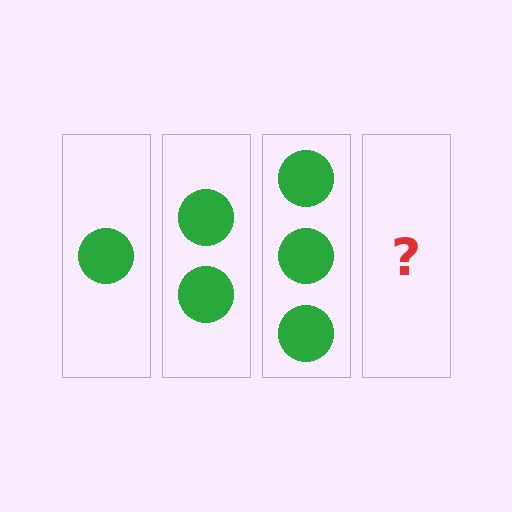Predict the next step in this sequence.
The next step is 4 circles.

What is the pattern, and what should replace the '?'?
The pattern is that each step adds one more circle. The '?' should be 4 circles.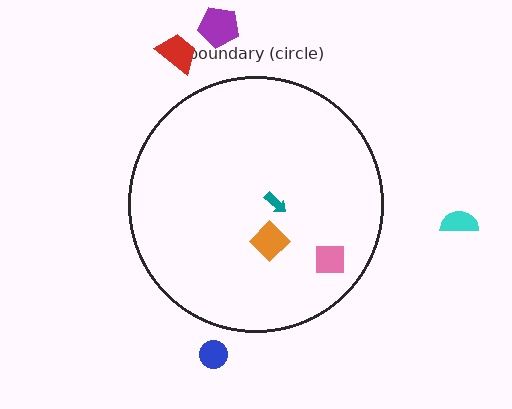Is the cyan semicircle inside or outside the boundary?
Outside.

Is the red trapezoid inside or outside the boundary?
Outside.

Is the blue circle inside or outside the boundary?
Outside.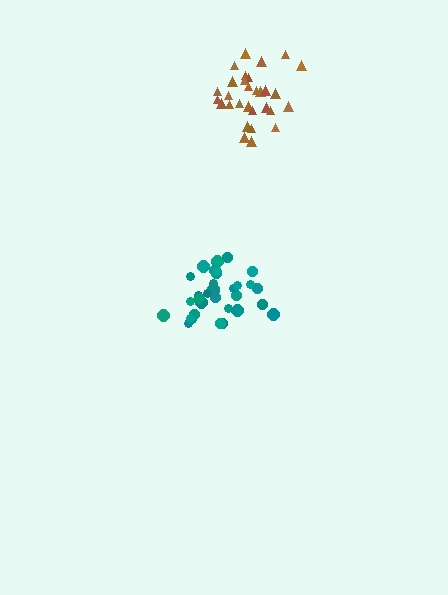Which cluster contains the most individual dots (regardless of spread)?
Teal (33).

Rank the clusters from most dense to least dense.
brown, teal.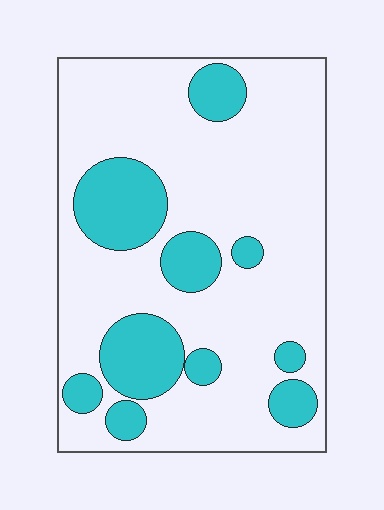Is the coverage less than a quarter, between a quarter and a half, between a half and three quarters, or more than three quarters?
Less than a quarter.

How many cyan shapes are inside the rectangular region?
10.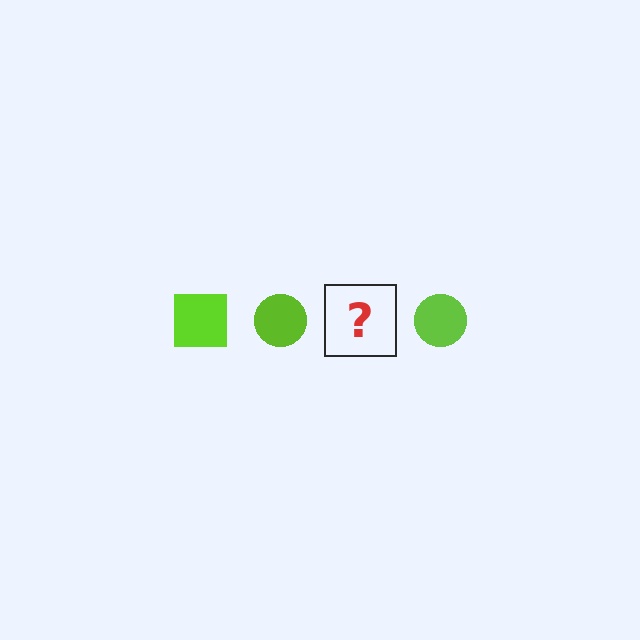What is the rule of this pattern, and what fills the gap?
The rule is that the pattern cycles through square, circle shapes in lime. The gap should be filled with a lime square.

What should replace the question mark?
The question mark should be replaced with a lime square.